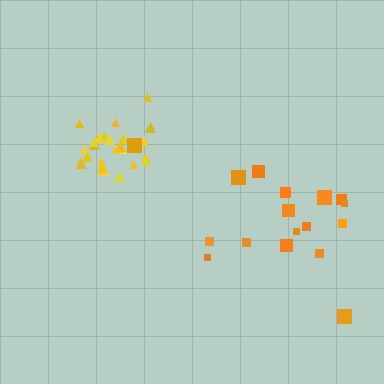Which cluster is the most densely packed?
Yellow.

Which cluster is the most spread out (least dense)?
Orange.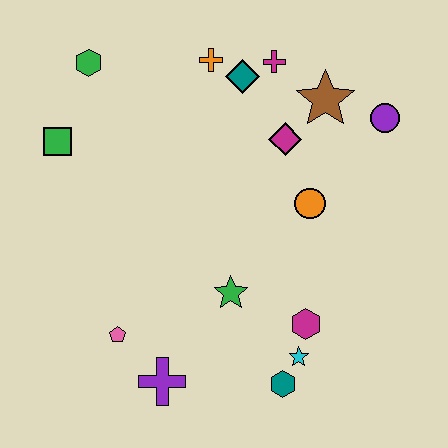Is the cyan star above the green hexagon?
No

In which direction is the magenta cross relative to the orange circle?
The magenta cross is above the orange circle.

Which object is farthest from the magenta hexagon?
The green hexagon is farthest from the magenta hexagon.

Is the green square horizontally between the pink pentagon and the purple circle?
No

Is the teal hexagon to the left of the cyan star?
Yes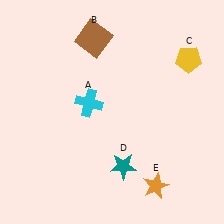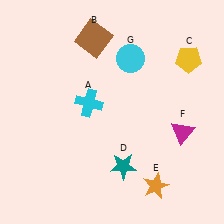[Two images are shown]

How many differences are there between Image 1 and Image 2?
There are 2 differences between the two images.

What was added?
A magenta triangle (F), a cyan circle (G) were added in Image 2.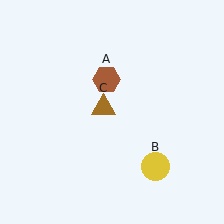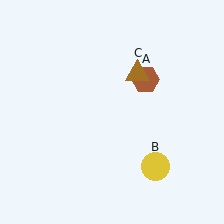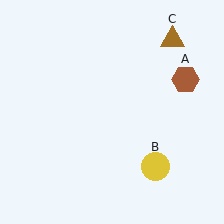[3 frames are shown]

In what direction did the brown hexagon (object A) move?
The brown hexagon (object A) moved right.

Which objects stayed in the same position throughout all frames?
Yellow circle (object B) remained stationary.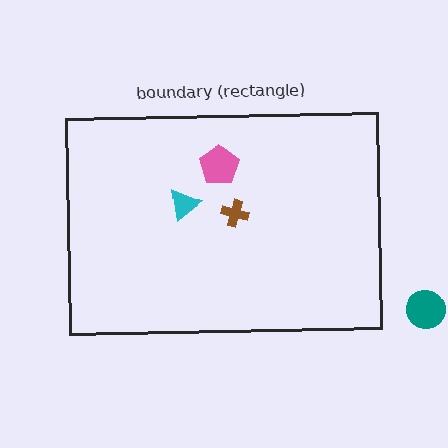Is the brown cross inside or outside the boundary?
Inside.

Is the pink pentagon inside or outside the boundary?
Inside.